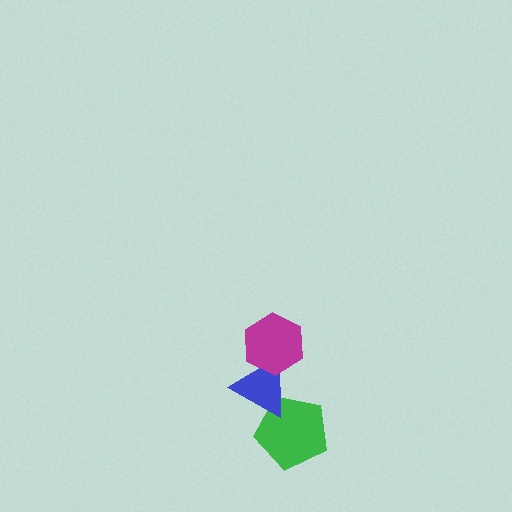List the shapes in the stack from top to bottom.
From top to bottom: the magenta hexagon, the blue triangle, the green pentagon.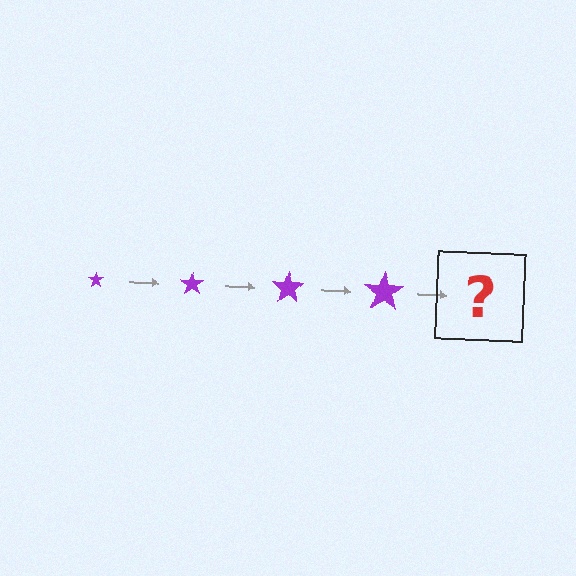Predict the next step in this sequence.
The next step is a purple star, larger than the previous one.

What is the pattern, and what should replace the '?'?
The pattern is that the star gets progressively larger each step. The '?' should be a purple star, larger than the previous one.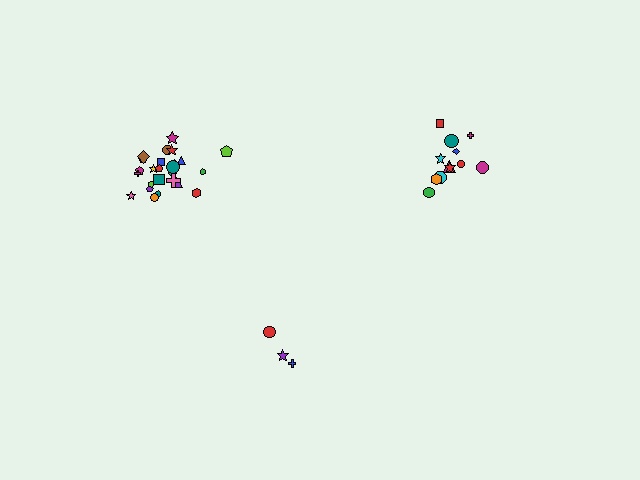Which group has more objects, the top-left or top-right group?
The top-left group.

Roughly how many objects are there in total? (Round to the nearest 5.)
Roughly 40 objects in total.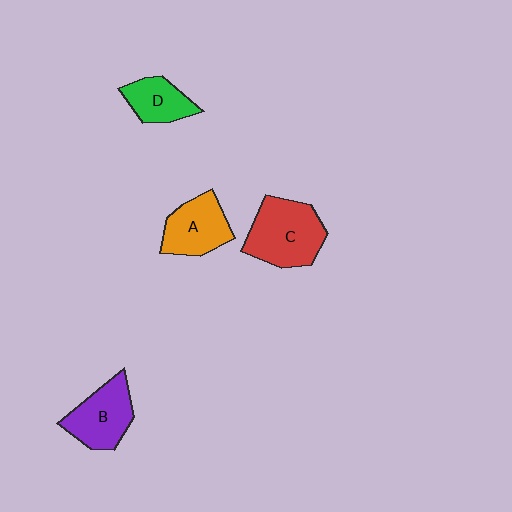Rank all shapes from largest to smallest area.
From largest to smallest: C (red), B (purple), A (orange), D (green).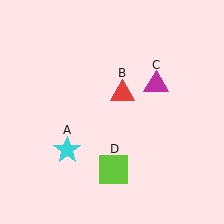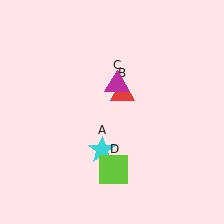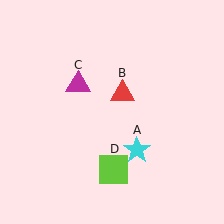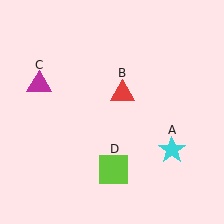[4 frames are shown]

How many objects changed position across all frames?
2 objects changed position: cyan star (object A), magenta triangle (object C).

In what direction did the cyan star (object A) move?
The cyan star (object A) moved right.